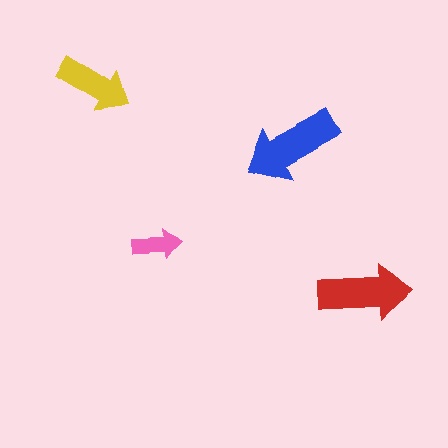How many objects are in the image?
There are 4 objects in the image.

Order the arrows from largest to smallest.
the blue one, the red one, the yellow one, the pink one.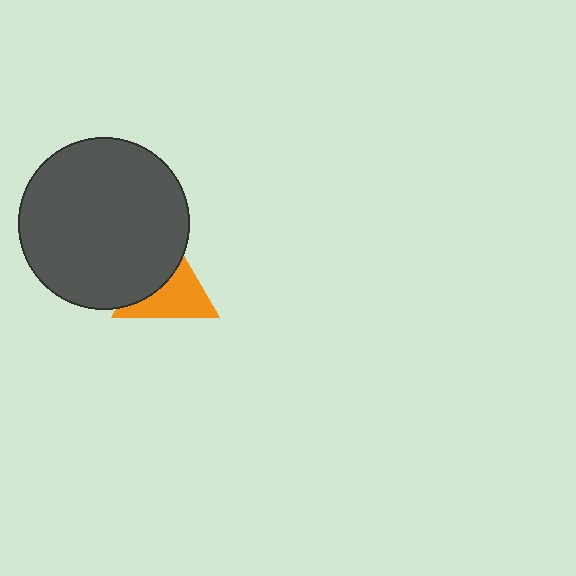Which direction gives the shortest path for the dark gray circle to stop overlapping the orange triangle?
Moving toward the upper-left gives the shortest separation.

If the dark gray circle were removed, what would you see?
You would see the complete orange triangle.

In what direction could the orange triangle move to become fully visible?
The orange triangle could move toward the lower-right. That would shift it out from behind the dark gray circle entirely.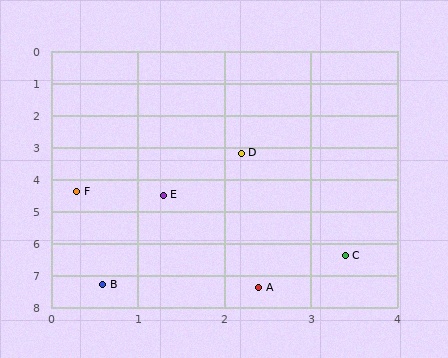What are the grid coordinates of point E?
Point E is at approximately (1.3, 4.5).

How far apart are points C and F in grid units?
Points C and F are about 3.7 grid units apart.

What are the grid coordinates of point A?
Point A is at approximately (2.4, 7.4).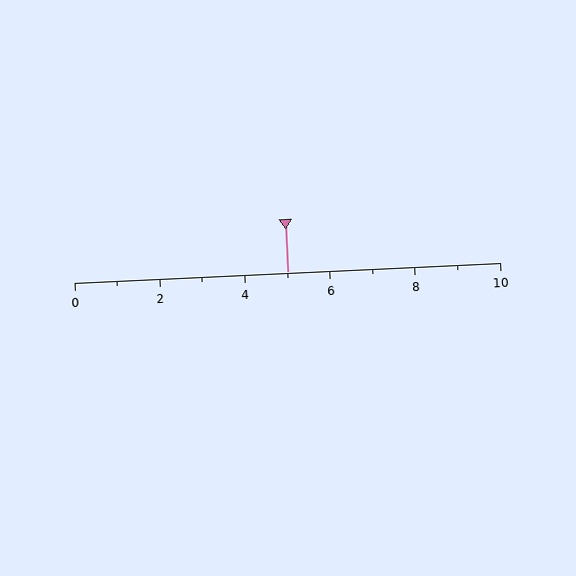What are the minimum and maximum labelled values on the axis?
The axis runs from 0 to 10.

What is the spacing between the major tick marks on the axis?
The major ticks are spaced 2 apart.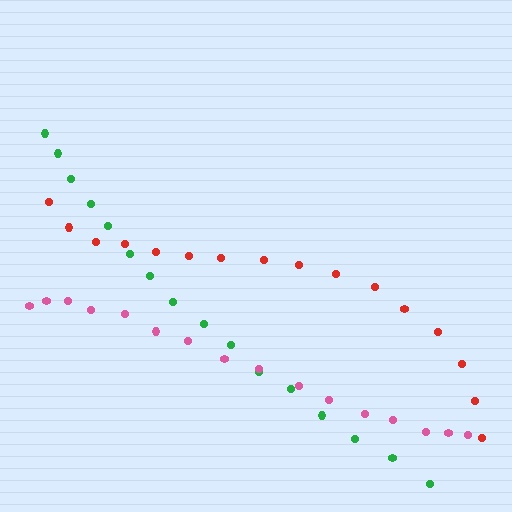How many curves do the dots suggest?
There are 3 distinct paths.